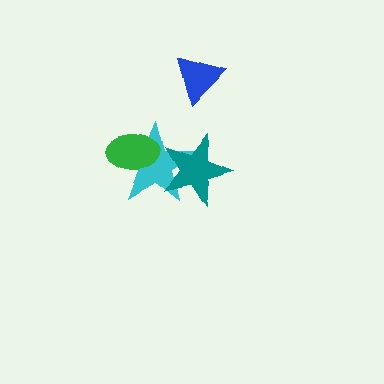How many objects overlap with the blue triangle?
0 objects overlap with the blue triangle.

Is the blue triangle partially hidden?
No, no other shape covers it.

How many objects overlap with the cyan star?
2 objects overlap with the cyan star.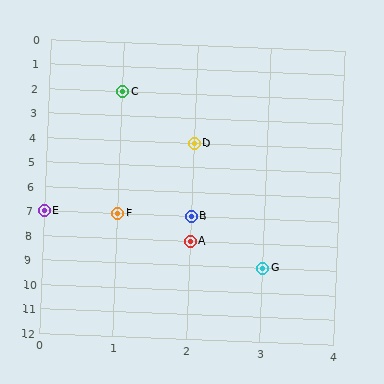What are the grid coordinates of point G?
Point G is at grid coordinates (3, 9).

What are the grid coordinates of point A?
Point A is at grid coordinates (2, 8).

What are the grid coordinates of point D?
Point D is at grid coordinates (2, 4).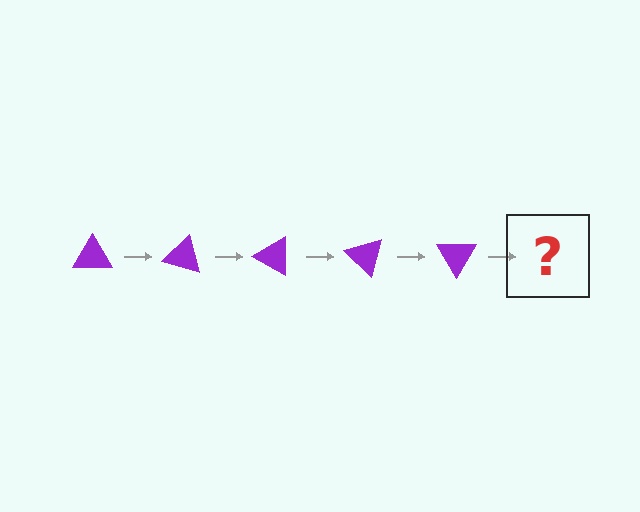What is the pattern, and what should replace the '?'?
The pattern is that the triangle rotates 15 degrees each step. The '?' should be a purple triangle rotated 75 degrees.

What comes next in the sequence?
The next element should be a purple triangle rotated 75 degrees.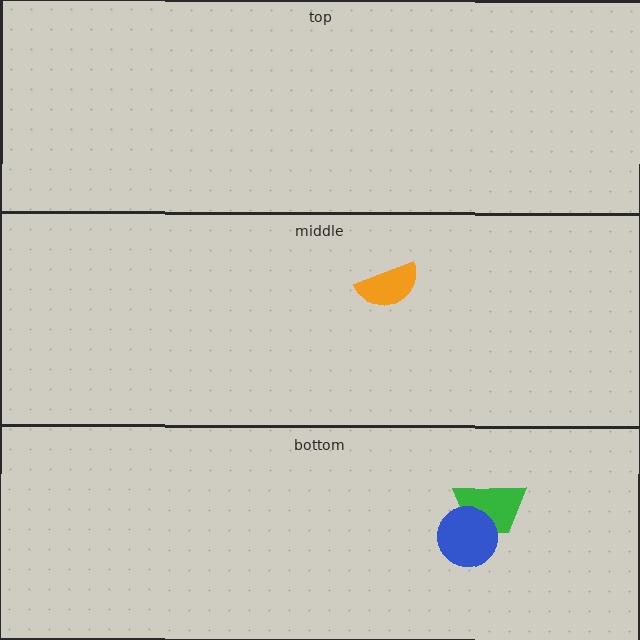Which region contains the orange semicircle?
The middle region.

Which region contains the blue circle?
The bottom region.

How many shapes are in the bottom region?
2.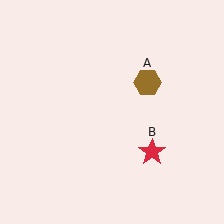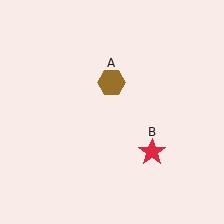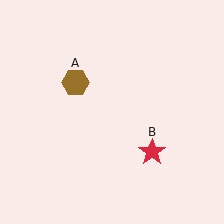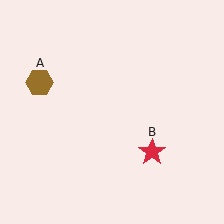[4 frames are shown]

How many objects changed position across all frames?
1 object changed position: brown hexagon (object A).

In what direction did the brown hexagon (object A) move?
The brown hexagon (object A) moved left.